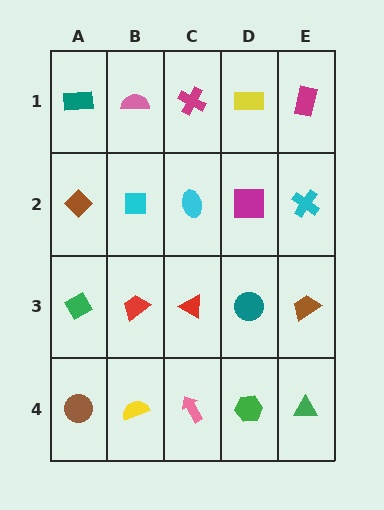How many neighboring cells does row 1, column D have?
3.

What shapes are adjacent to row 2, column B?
A pink semicircle (row 1, column B), a red trapezoid (row 3, column B), a brown diamond (row 2, column A), a cyan ellipse (row 2, column C).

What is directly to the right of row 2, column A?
A cyan square.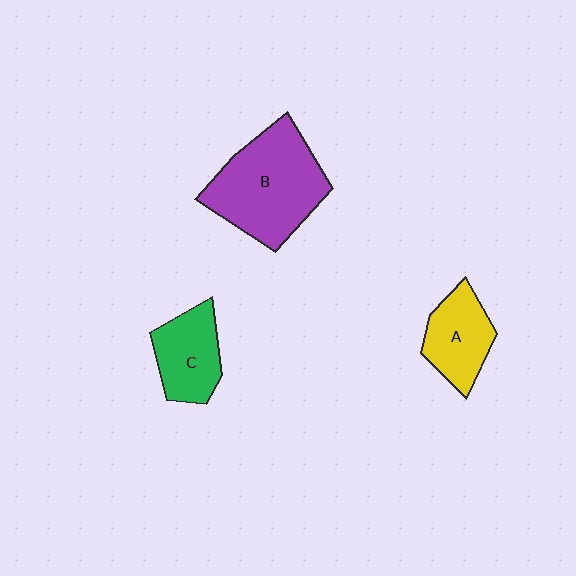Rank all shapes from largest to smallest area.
From largest to smallest: B (purple), C (green), A (yellow).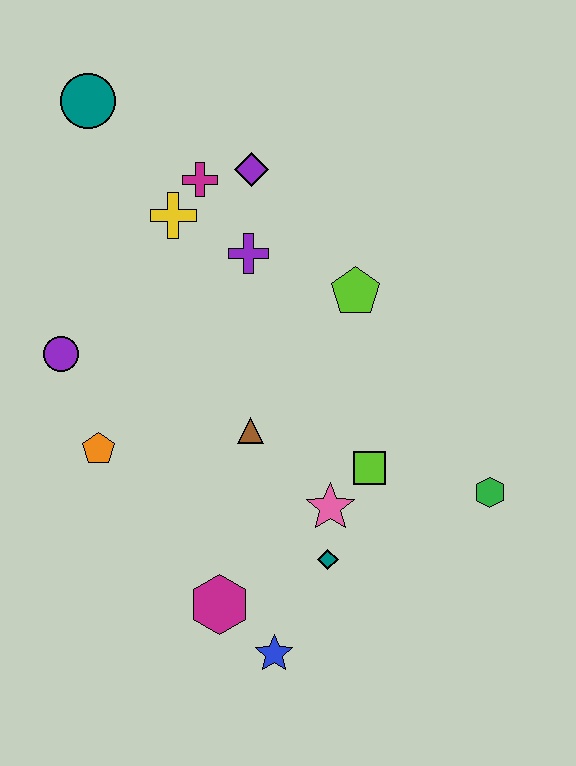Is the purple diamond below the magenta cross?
No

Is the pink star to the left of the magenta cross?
No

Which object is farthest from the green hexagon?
The teal circle is farthest from the green hexagon.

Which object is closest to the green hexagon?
The lime square is closest to the green hexagon.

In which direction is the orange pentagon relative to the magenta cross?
The orange pentagon is below the magenta cross.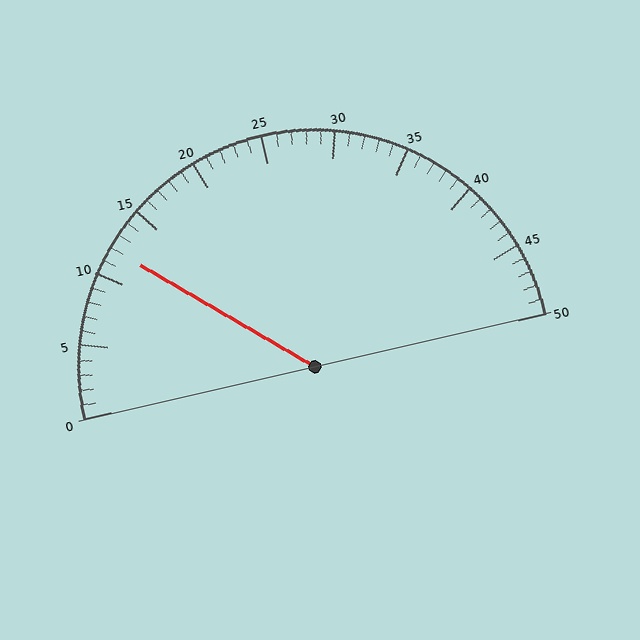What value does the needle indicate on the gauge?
The needle indicates approximately 12.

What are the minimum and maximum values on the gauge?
The gauge ranges from 0 to 50.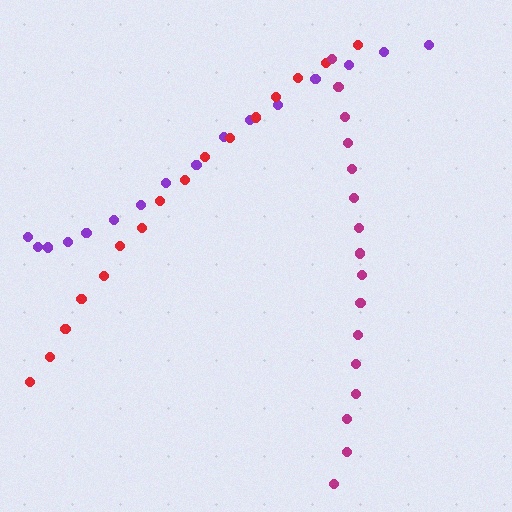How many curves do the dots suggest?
There are 3 distinct paths.